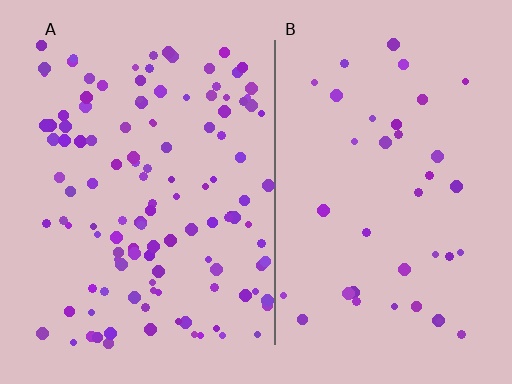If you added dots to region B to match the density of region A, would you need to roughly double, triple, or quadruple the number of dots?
Approximately triple.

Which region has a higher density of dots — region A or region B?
A (the left).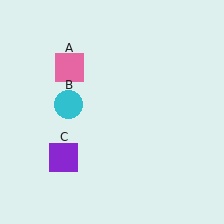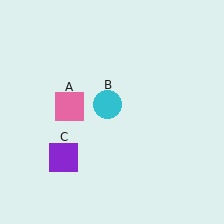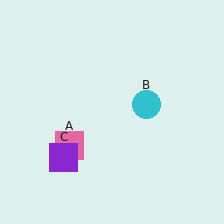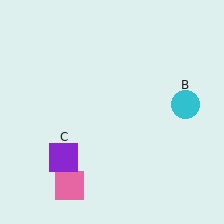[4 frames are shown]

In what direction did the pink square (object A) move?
The pink square (object A) moved down.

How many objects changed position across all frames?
2 objects changed position: pink square (object A), cyan circle (object B).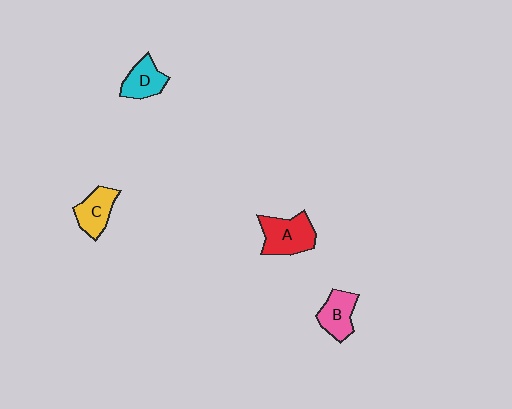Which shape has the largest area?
Shape A (red).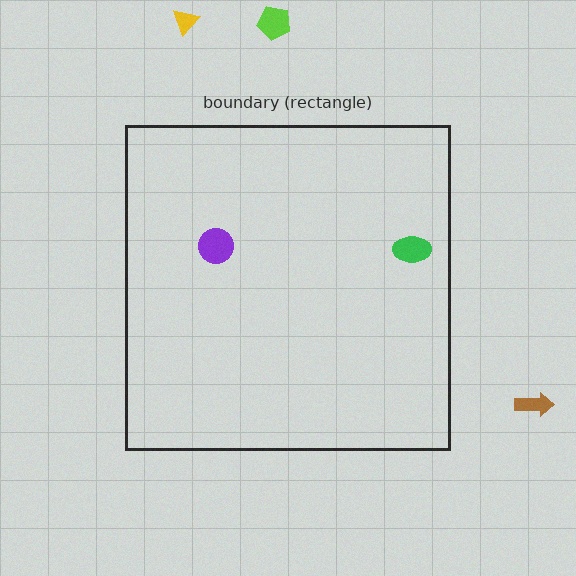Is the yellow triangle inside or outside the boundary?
Outside.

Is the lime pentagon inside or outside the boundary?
Outside.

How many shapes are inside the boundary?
2 inside, 3 outside.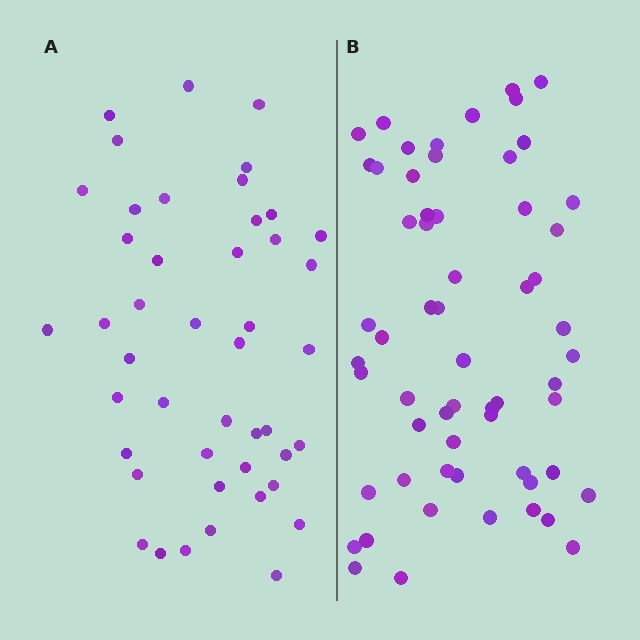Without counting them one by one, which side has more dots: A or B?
Region B (the right region) has more dots.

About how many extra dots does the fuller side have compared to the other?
Region B has approximately 15 more dots than region A.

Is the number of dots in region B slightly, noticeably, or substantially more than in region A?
Region B has noticeably more, but not dramatically so. The ratio is roughly 1.3 to 1.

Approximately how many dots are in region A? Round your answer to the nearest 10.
About 40 dots. (The exact count is 45, which rounds to 40.)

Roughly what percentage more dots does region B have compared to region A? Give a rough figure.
About 35% more.